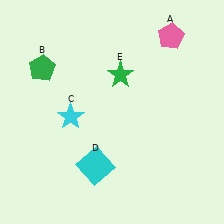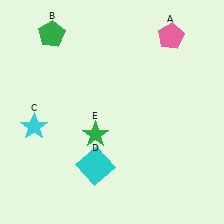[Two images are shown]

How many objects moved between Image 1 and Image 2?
3 objects moved between the two images.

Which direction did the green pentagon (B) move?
The green pentagon (B) moved up.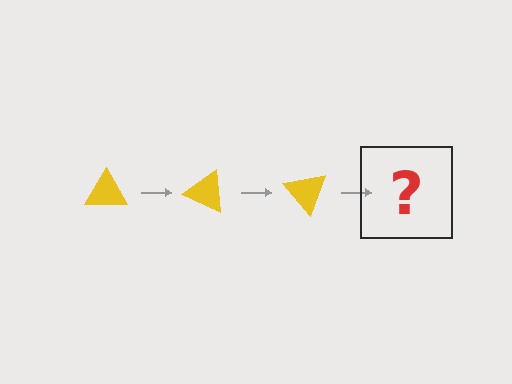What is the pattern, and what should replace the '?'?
The pattern is that the triangle rotates 25 degrees each step. The '?' should be a yellow triangle rotated 75 degrees.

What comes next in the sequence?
The next element should be a yellow triangle rotated 75 degrees.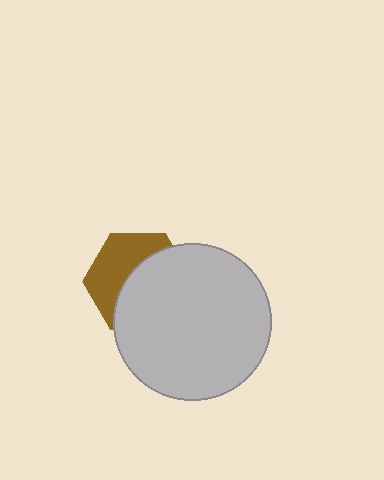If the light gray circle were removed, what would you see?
You would see the complete brown hexagon.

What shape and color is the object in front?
The object in front is a light gray circle.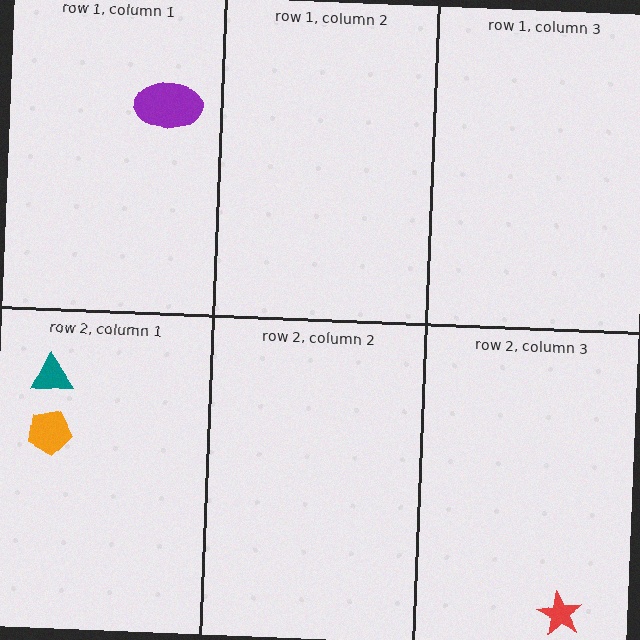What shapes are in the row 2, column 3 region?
The red star.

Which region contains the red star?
The row 2, column 3 region.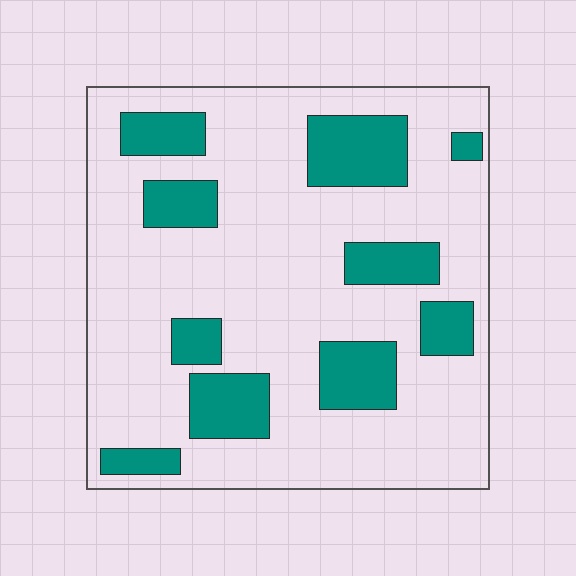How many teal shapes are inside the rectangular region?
10.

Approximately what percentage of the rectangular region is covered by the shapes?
Approximately 25%.